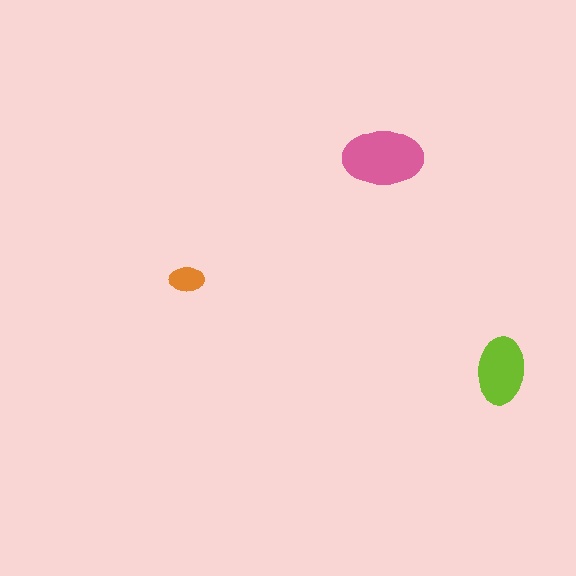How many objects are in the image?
There are 3 objects in the image.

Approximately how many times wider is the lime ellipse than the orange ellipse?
About 2 times wider.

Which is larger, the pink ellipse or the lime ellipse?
The pink one.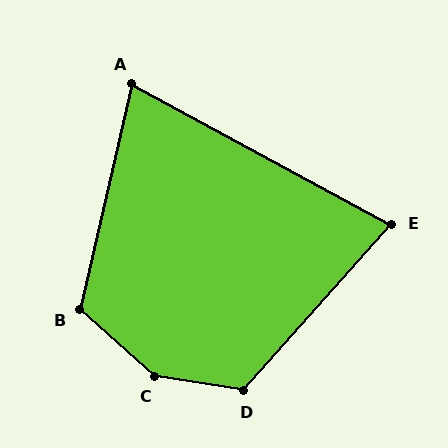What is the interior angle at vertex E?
Approximately 77 degrees (acute).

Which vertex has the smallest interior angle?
A, at approximately 75 degrees.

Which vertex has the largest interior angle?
C, at approximately 147 degrees.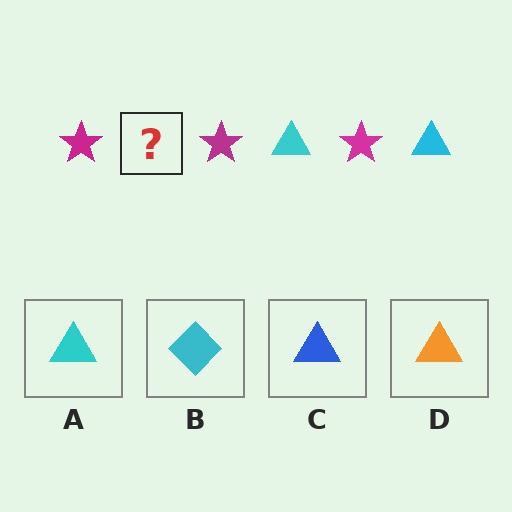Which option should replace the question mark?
Option A.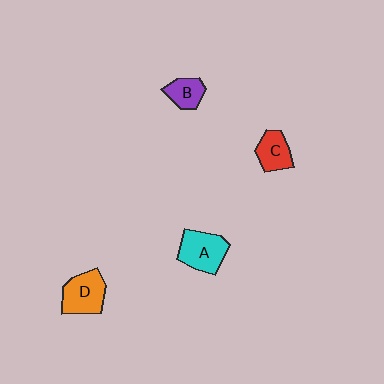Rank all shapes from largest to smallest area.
From largest to smallest: A (cyan), D (orange), C (red), B (purple).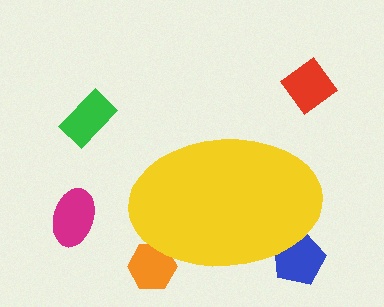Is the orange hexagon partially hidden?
Yes, the orange hexagon is partially hidden behind the yellow ellipse.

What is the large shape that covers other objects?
A yellow ellipse.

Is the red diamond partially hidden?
No, the red diamond is fully visible.